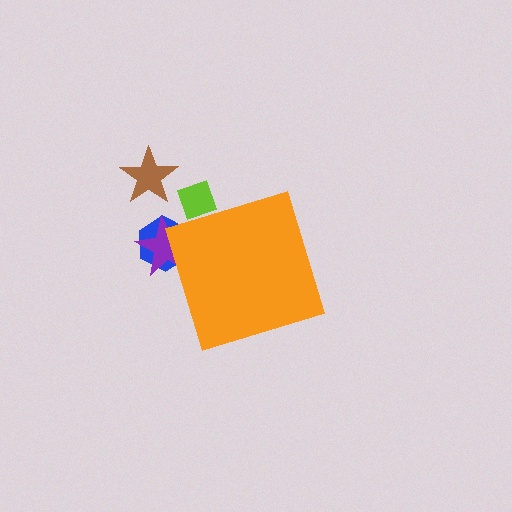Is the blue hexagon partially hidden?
Yes, the blue hexagon is partially hidden behind the orange diamond.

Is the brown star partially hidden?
No, the brown star is fully visible.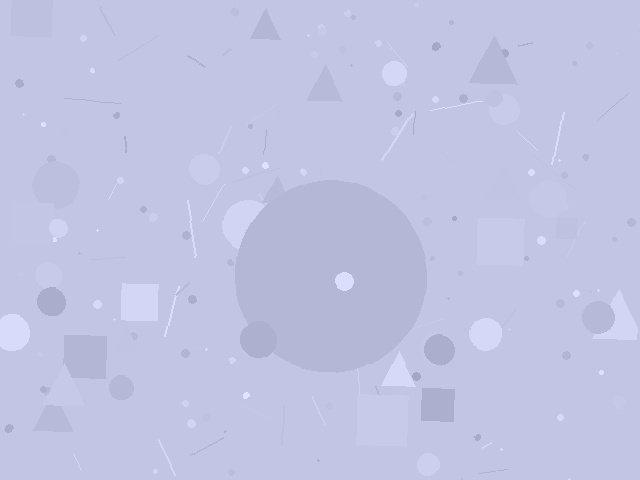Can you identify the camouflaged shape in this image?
The camouflaged shape is a circle.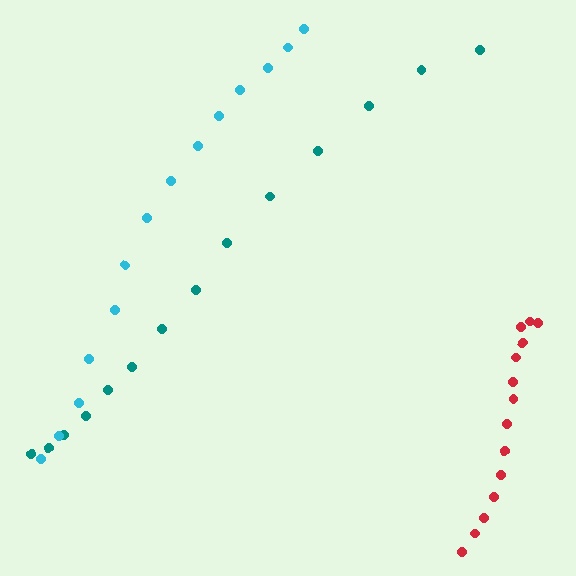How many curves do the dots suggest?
There are 3 distinct paths.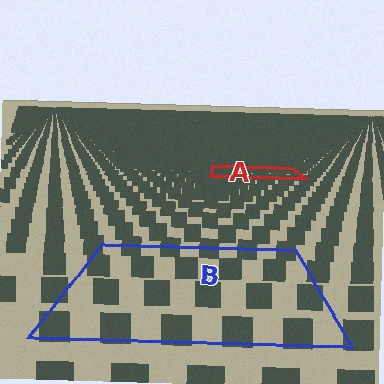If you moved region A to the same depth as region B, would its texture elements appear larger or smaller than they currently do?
They would appear larger. At a closer depth, the same texture elements are projected at a bigger on-screen size.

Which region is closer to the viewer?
Region B is closer. The texture elements there are larger and more spread out.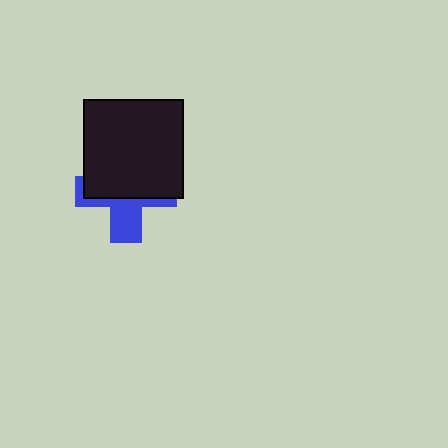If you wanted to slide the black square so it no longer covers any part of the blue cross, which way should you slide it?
Slide it up — that is the most direct way to separate the two shapes.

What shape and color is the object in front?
The object in front is a black square.